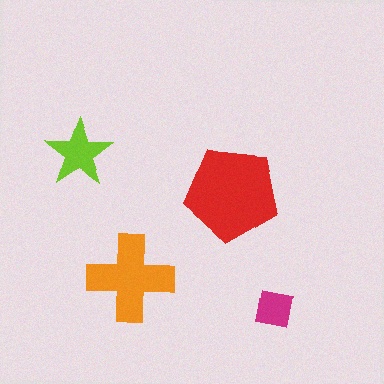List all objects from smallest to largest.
The magenta square, the lime star, the orange cross, the red pentagon.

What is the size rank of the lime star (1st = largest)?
3rd.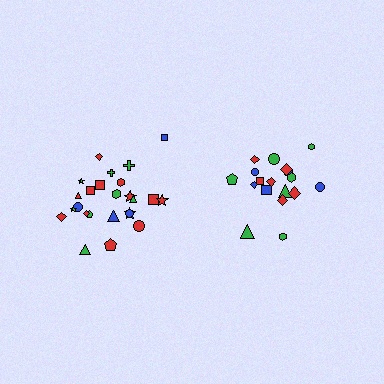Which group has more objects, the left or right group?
The left group.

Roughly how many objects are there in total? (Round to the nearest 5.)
Roughly 45 objects in total.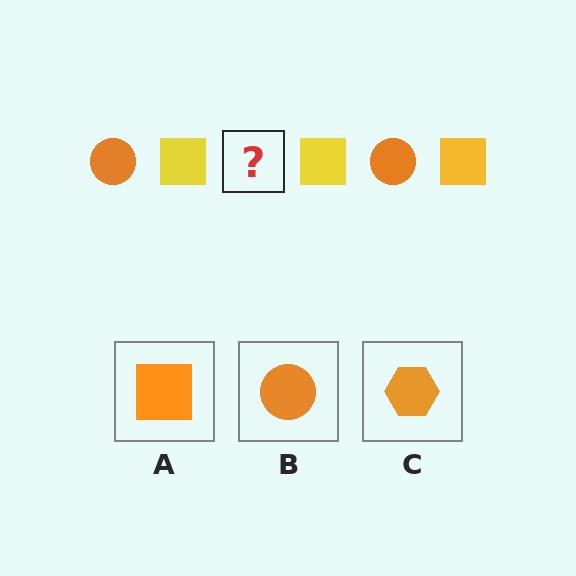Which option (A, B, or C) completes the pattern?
B.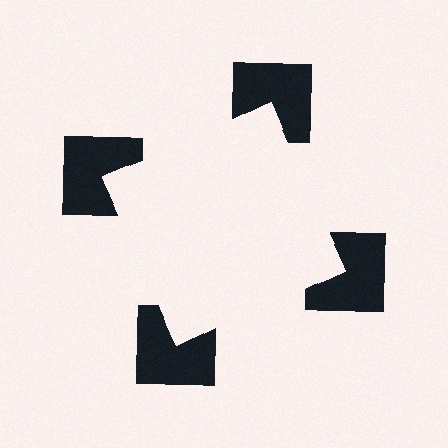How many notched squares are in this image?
There are 4 — one at each vertex of the illusory square.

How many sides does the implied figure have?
4 sides.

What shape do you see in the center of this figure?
An illusory square — its edges are inferred from the aligned wedge cuts in the notched squares, not physically drawn.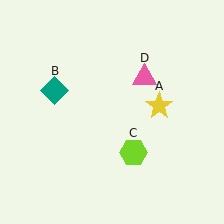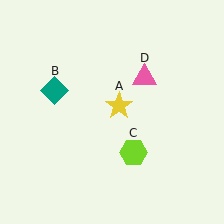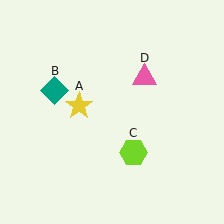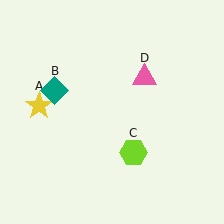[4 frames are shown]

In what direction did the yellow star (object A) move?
The yellow star (object A) moved left.